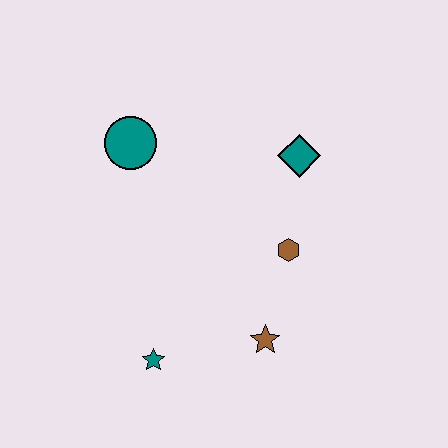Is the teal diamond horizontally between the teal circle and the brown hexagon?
No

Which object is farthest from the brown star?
The teal circle is farthest from the brown star.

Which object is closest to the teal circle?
The teal diamond is closest to the teal circle.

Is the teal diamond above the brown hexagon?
Yes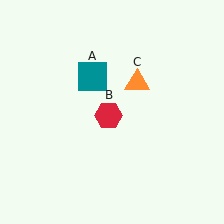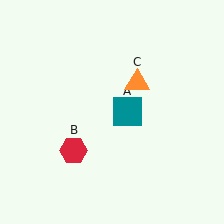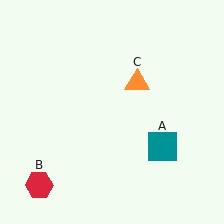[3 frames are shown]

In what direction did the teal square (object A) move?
The teal square (object A) moved down and to the right.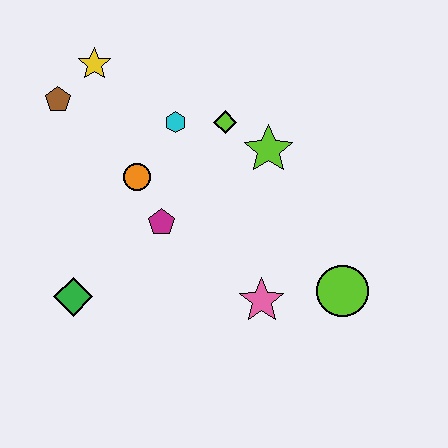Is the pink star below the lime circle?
Yes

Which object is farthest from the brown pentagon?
The lime circle is farthest from the brown pentagon.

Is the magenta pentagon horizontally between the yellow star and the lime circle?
Yes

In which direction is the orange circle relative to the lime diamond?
The orange circle is to the left of the lime diamond.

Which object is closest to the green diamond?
The magenta pentagon is closest to the green diamond.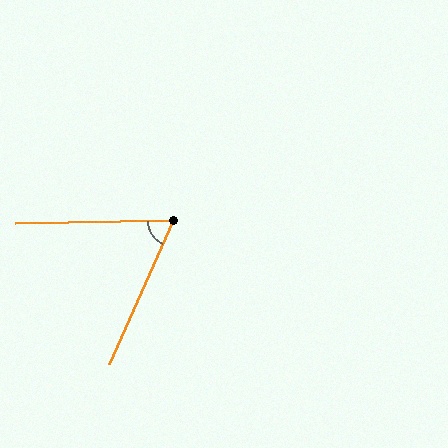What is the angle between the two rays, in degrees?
Approximately 65 degrees.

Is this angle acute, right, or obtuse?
It is acute.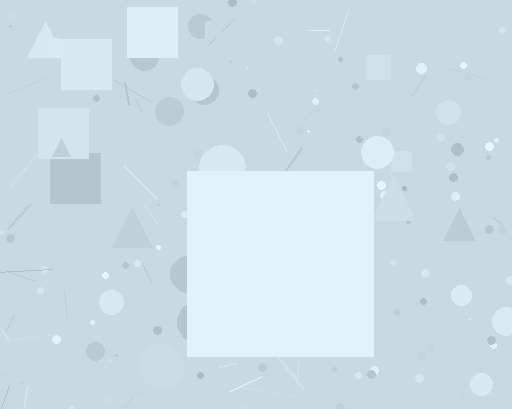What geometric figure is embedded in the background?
A square is embedded in the background.